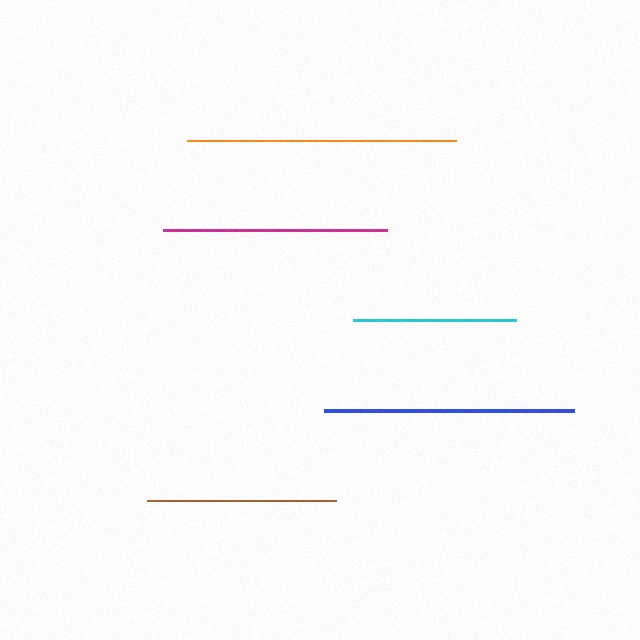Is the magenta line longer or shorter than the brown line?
The magenta line is longer than the brown line.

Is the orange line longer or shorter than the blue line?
The orange line is longer than the blue line.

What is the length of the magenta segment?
The magenta segment is approximately 224 pixels long.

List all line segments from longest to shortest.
From longest to shortest: orange, blue, magenta, brown, cyan.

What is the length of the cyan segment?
The cyan segment is approximately 164 pixels long.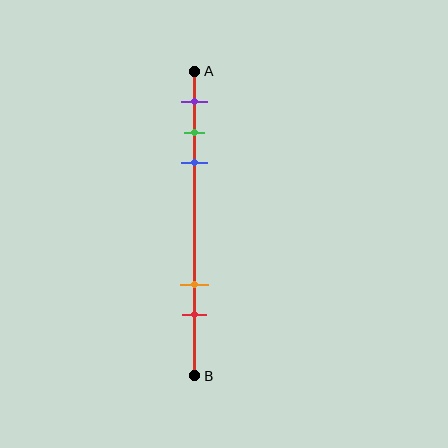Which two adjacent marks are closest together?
The green and blue marks are the closest adjacent pair.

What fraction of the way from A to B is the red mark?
The red mark is approximately 80% (0.8) of the way from A to B.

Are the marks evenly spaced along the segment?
No, the marks are not evenly spaced.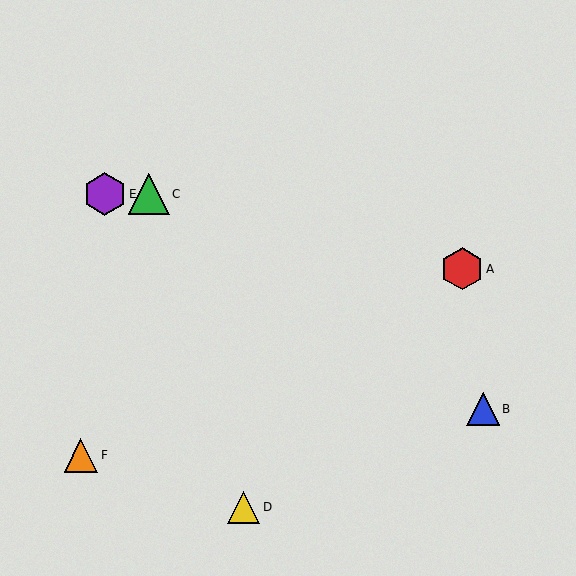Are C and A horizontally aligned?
No, C is at y≈194 and A is at y≈269.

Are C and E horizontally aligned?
Yes, both are at y≈194.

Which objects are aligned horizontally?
Objects C, E are aligned horizontally.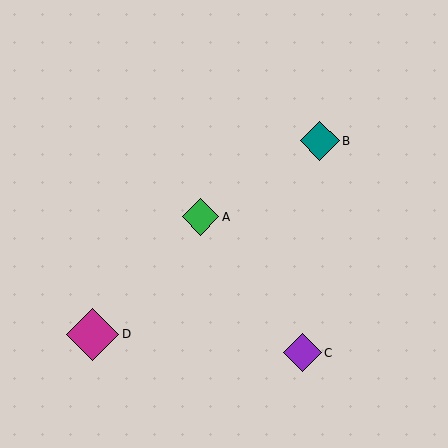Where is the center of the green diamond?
The center of the green diamond is at (200, 217).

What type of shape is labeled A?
Shape A is a green diamond.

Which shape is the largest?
The magenta diamond (labeled D) is the largest.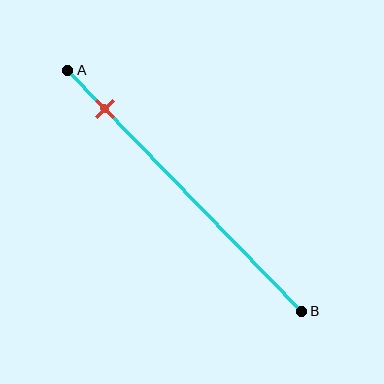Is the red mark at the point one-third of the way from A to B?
No, the mark is at about 15% from A, not at the 33% one-third point.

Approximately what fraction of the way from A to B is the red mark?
The red mark is approximately 15% of the way from A to B.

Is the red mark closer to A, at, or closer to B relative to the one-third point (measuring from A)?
The red mark is closer to point A than the one-third point of segment AB.